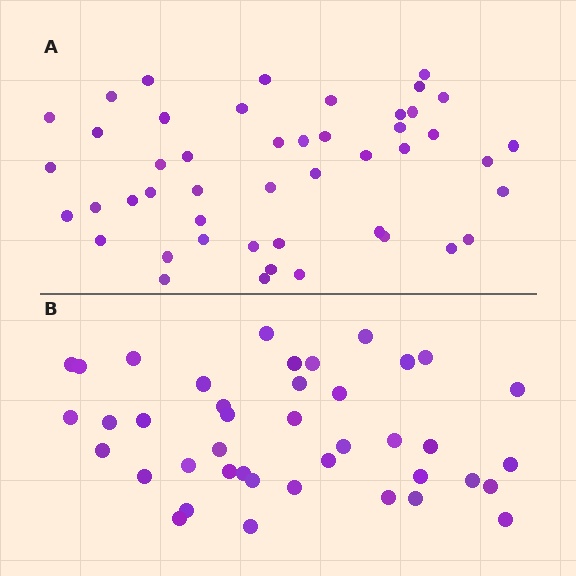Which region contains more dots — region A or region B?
Region A (the top region) has more dots.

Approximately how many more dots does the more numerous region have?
Region A has about 6 more dots than region B.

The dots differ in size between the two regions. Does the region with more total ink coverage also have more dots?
No. Region B has more total ink coverage because its dots are larger, but region A actually contains more individual dots. Total area can be misleading — the number of items is what matters here.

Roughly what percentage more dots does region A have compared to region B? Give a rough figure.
About 15% more.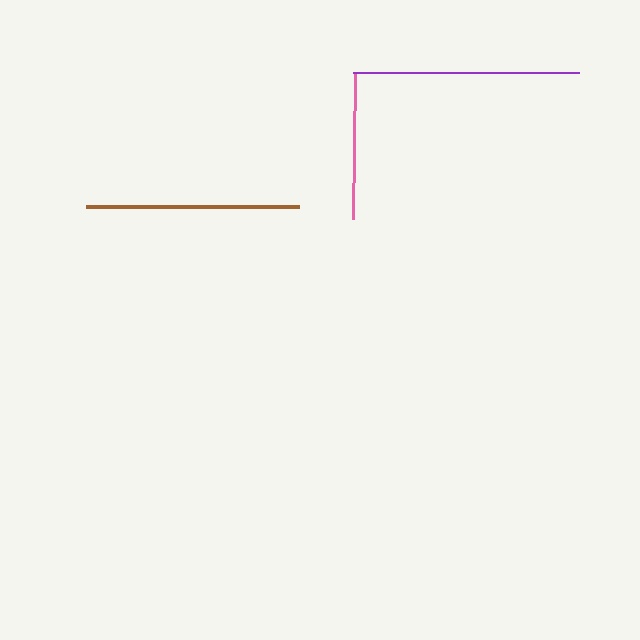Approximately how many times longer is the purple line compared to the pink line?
The purple line is approximately 1.6 times the length of the pink line.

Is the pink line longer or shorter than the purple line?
The purple line is longer than the pink line.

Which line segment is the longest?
The purple line is the longest at approximately 225 pixels.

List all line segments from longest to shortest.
From longest to shortest: purple, brown, pink.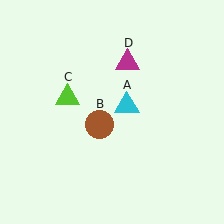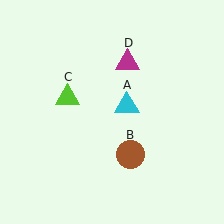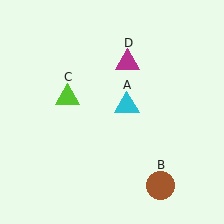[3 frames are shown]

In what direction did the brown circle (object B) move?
The brown circle (object B) moved down and to the right.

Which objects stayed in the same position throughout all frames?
Cyan triangle (object A) and lime triangle (object C) and magenta triangle (object D) remained stationary.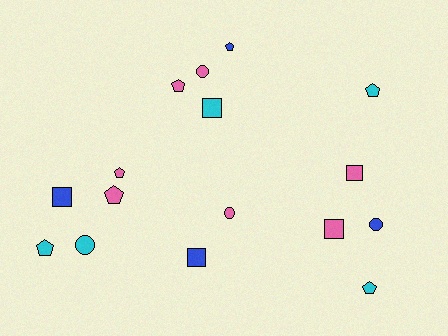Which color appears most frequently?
Pink, with 7 objects.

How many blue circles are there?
There is 1 blue circle.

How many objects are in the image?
There are 16 objects.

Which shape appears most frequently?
Pentagon, with 7 objects.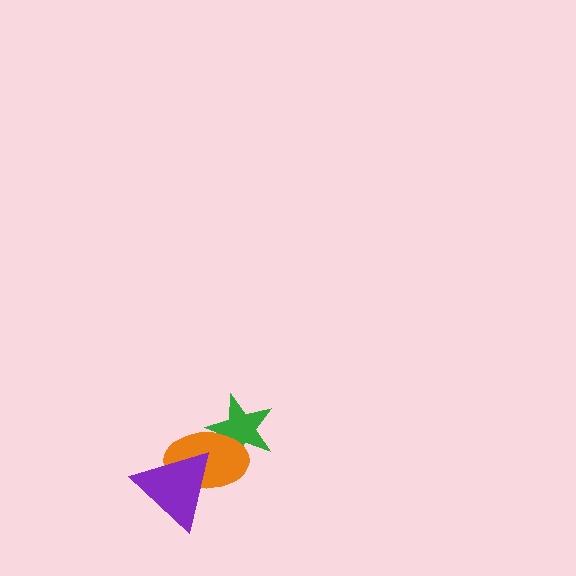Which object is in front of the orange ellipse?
The purple triangle is in front of the orange ellipse.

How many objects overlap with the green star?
1 object overlaps with the green star.